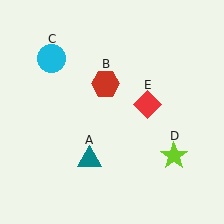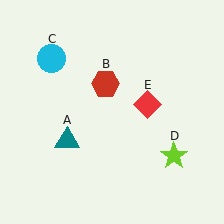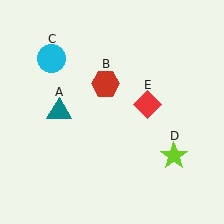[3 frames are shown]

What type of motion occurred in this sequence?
The teal triangle (object A) rotated clockwise around the center of the scene.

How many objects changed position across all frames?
1 object changed position: teal triangle (object A).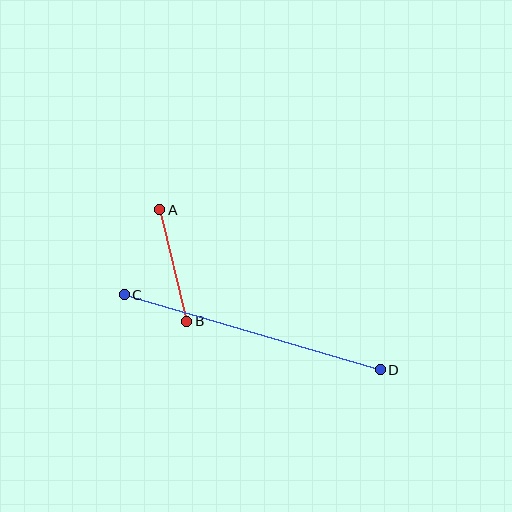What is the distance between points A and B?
The distance is approximately 115 pixels.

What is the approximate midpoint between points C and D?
The midpoint is at approximately (252, 332) pixels.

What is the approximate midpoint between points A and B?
The midpoint is at approximately (173, 266) pixels.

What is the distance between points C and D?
The distance is approximately 267 pixels.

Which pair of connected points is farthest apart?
Points C and D are farthest apart.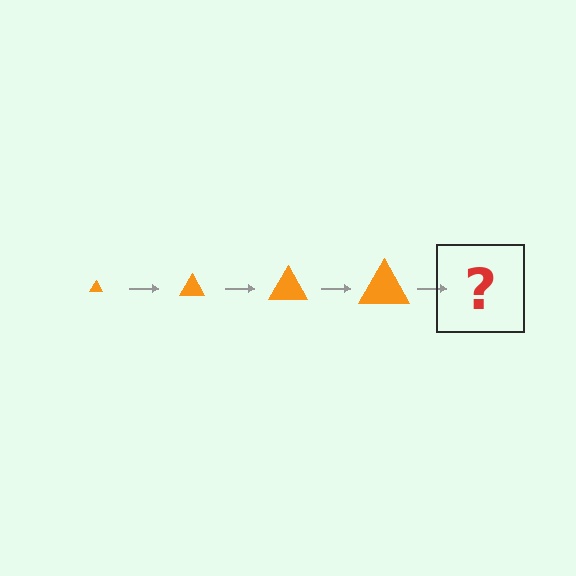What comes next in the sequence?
The next element should be an orange triangle, larger than the previous one.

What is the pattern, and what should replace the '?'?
The pattern is that the triangle gets progressively larger each step. The '?' should be an orange triangle, larger than the previous one.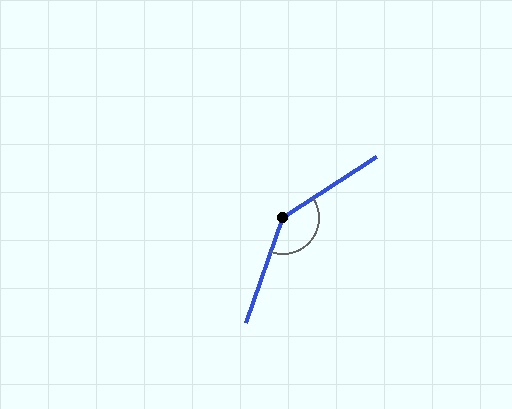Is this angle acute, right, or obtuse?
It is obtuse.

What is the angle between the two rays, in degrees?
Approximately 143 degrees.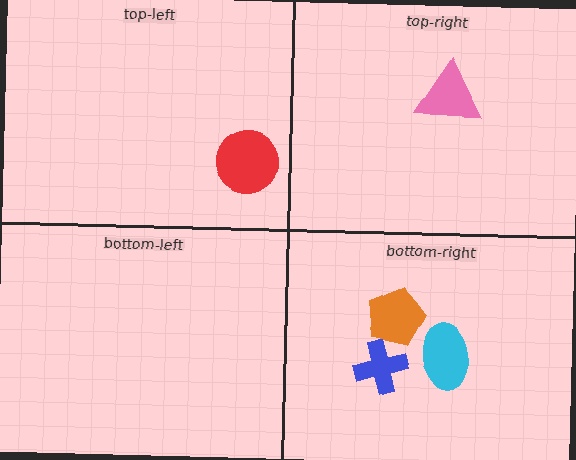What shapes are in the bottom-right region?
The orange pentagon, the cyan ellipse, the blue cross.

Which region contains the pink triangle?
The top-right region.